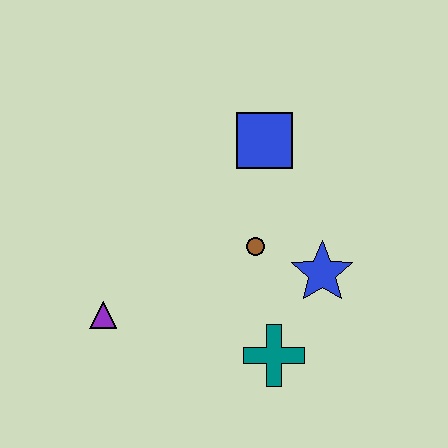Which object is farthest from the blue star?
The purple triangle is farthest from the blue star.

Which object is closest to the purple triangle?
The brown circle is closest to the purple triangle.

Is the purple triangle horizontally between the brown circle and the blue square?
No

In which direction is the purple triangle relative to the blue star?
The purple triangle is to the left of the blue star.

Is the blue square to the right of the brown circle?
Yes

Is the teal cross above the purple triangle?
No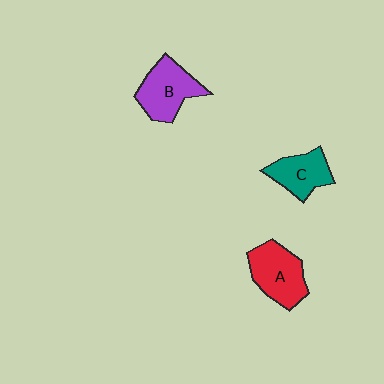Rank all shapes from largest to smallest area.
From largest to smallest: A (red), B (purple), C (teal).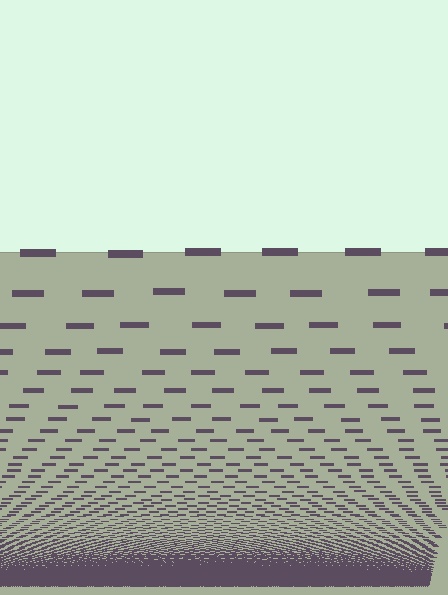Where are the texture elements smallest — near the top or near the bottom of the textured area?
Near the bottom.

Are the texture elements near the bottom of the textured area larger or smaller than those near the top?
Smaller. The gradient is inverted — elements near the bottom are smaller and denser.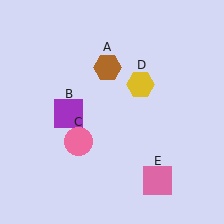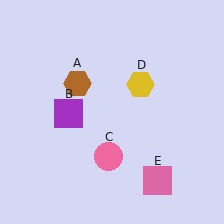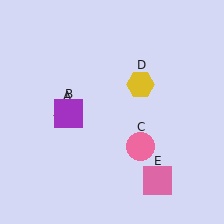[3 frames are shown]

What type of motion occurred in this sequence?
The brown hexagon (object A), pink circle (object C) rotated counterclockwise around the center of the scene.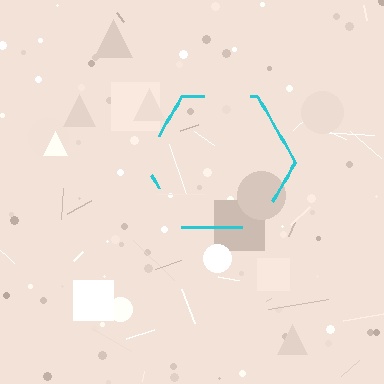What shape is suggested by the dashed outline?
The dashed outline suggests a hexagon.